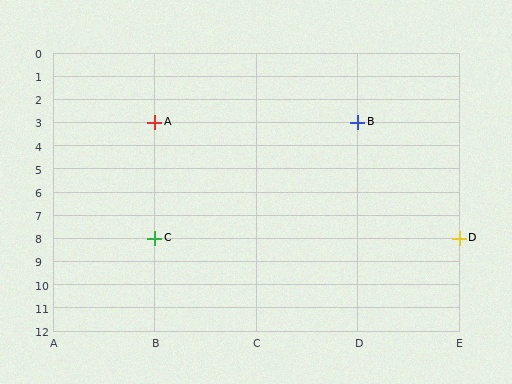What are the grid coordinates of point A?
Point A is at grid coordinates (B, 3).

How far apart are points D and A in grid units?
Points D and A are 3 columns and 5 rows apart (about 5.8 grid units diagonally).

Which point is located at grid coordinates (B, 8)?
Point C is at (B, 8).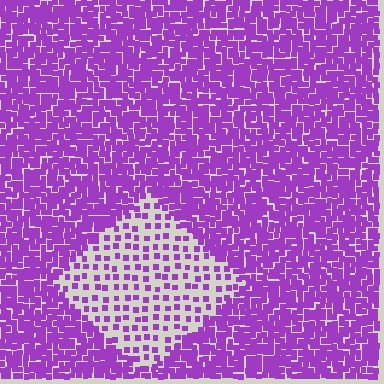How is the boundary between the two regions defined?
The boundary is defined by a change in element density (approximately 3.0x ratio). All elements are the same color, size, and shape.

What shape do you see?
I see a diamond.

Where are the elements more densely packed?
The elements are more densely packed outside the diamond boundary.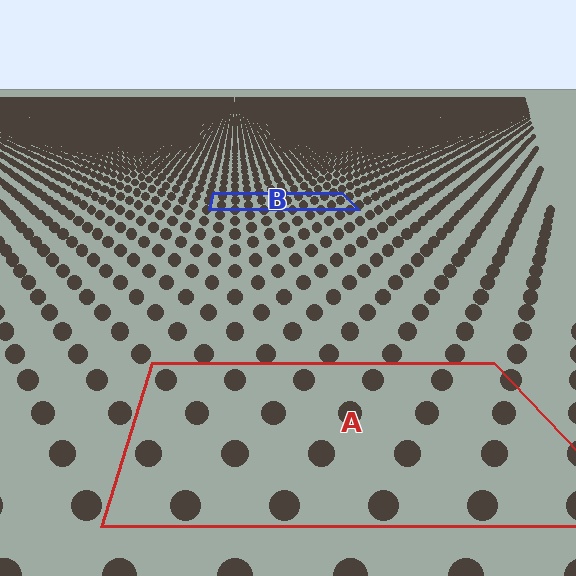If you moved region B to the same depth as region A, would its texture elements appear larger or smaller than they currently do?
They would appear larger. At a closer depth, the same texture elements are projected at a bigger on-screen size.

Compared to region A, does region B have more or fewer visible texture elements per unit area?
Region B has more texture elements per unit area — they are packed more densely because it is farther away.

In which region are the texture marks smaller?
The texture marks are smaller in region B, because it is farther away.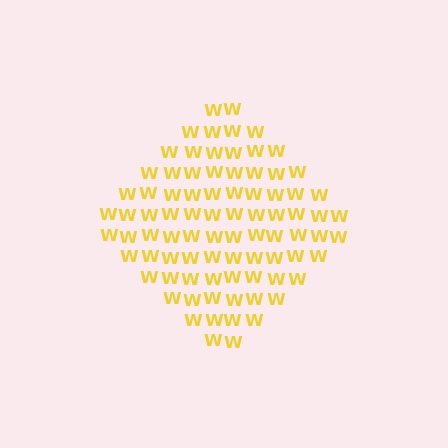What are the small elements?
The small elements are letter W's.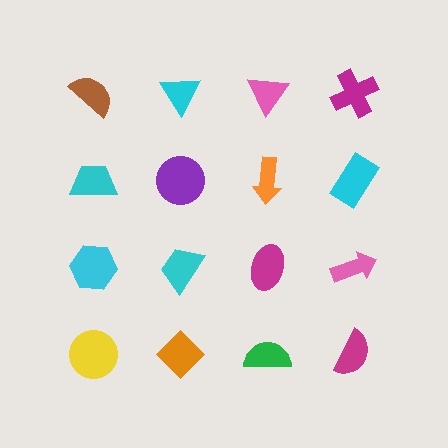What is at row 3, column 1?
A cyan hexagon.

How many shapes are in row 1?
4 shapes.